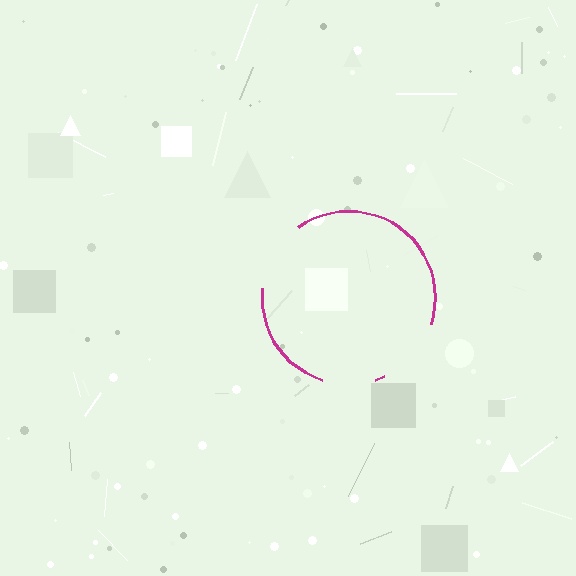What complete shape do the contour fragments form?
The contour fragments form a circle.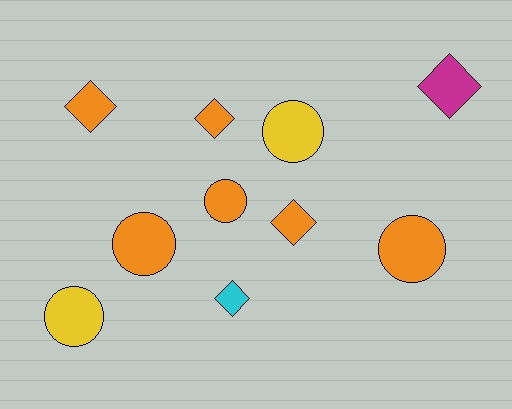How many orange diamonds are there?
There are 3 orange diamonds.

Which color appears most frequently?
Orange, with 6 objects.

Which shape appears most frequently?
Diamond, with 5 objects.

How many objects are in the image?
There are 10 objects.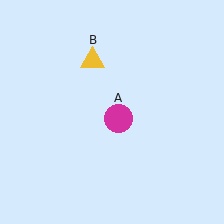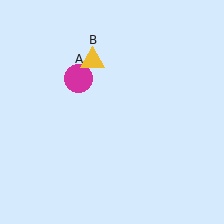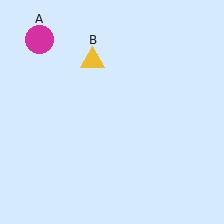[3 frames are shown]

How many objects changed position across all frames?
1 object changed position: magenta circle (object A).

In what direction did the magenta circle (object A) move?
The magenta circle (object A) moved up and to the left.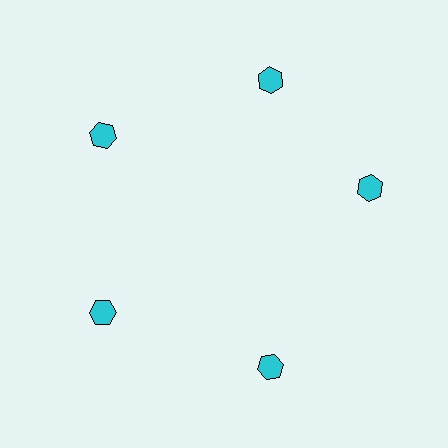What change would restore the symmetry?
The symmetry would be restored by rotating it back into even spacing with its neighbors so that all 5 hexagons sit at equal angles and equal distance from the center.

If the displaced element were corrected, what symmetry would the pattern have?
It would have 5-fold rotational symmetry — the pattern would map onto itself every 72 degrees.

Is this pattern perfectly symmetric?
No. The 5 cyan hexagons are arranged in a ring, but one element near the 3 o'clock position is rotated out of alignment along the ring, breaking the 5-fold rotational symmetry.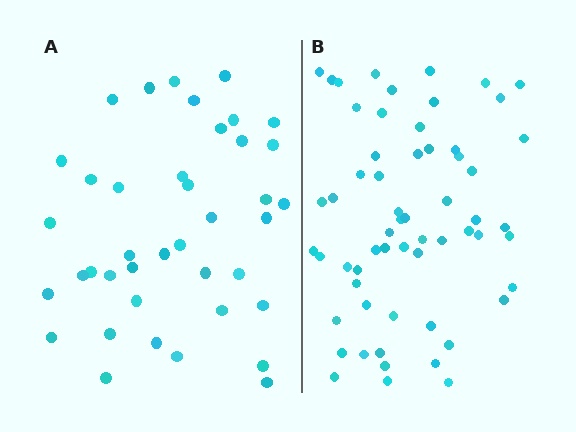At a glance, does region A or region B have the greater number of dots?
Region B (the right region) has more dots.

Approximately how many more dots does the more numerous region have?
Region B has approximately 20 more dots than region A.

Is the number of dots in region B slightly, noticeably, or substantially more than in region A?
Region B has substantially more. The ratio is roughly 1.5 to 1.